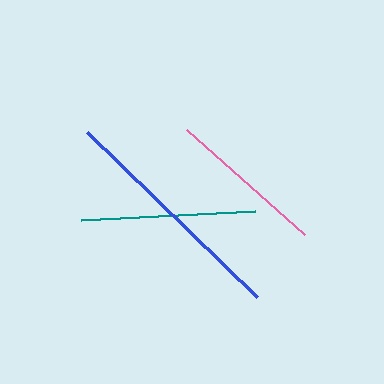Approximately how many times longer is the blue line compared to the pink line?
The blue line is approximately 1.5 times the length of the pink line.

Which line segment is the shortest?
The pink line is the shortest at approximately 158 pixels.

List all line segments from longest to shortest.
From longest to shortest: blue, teal, pink.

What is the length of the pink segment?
The pink segment is approximately 158 pixels long.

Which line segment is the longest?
The blue line is the longest at approximately 237 pixels.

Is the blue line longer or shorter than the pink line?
The blue line is longer than the pink line.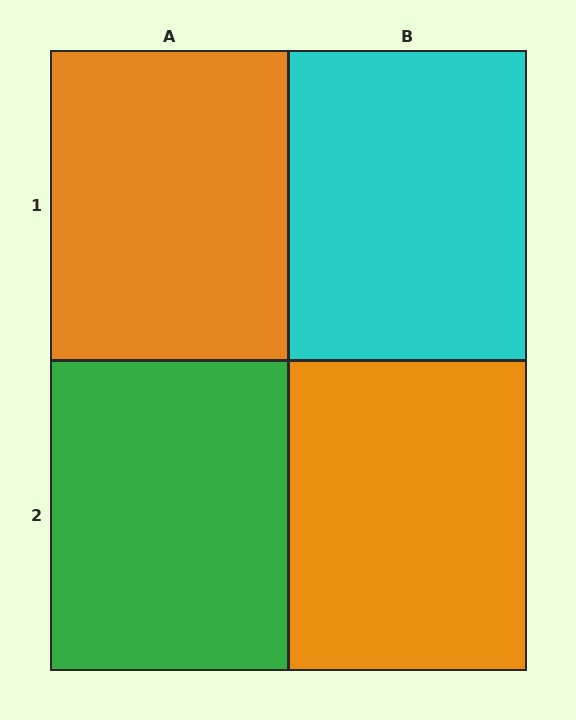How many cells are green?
1 cell is green.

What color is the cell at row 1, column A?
Orange.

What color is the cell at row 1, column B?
Cyan.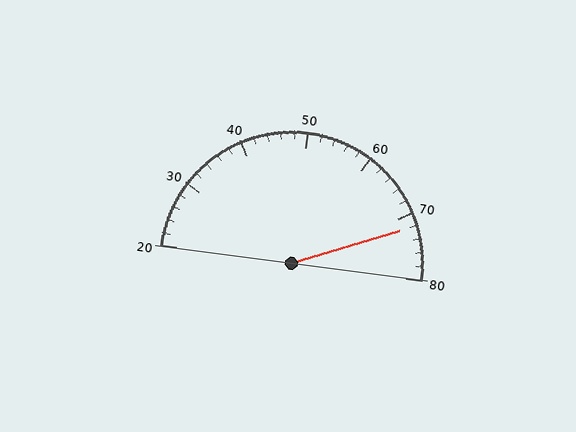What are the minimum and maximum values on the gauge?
The gauge ranges from 20 to 80.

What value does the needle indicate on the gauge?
The needle indicates approximately 72.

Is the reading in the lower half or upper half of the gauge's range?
The reading is in the upper half of the range (20 to 80).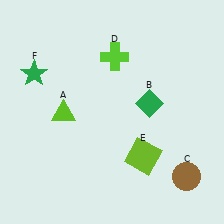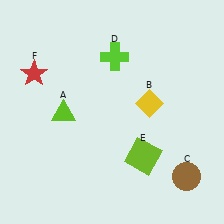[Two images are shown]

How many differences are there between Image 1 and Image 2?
There are 2 differences between the two images.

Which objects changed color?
B changed from green to yellow. F changed from green to red.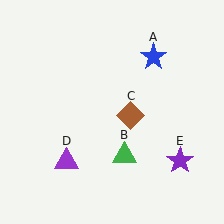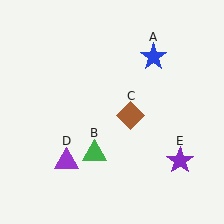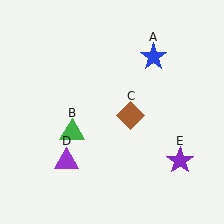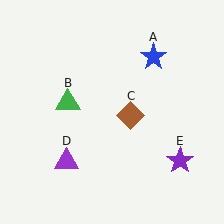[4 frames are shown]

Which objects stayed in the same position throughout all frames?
Blue star (object A) and brown diamond (object C) and purple triangle (object D) and purple star (object E) remained stationary.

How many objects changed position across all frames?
1 object changed position: green triangle (object B).